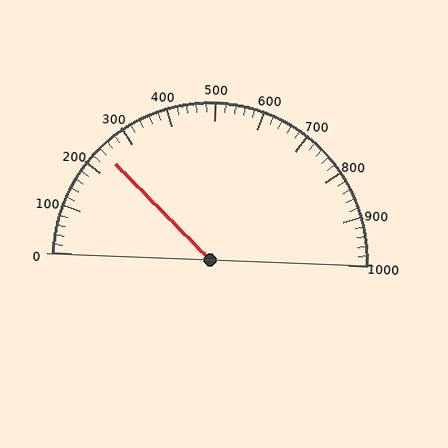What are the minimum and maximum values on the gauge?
The gauge ranges from 0 to 1000.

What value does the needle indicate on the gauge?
The needle indicates approximately 240.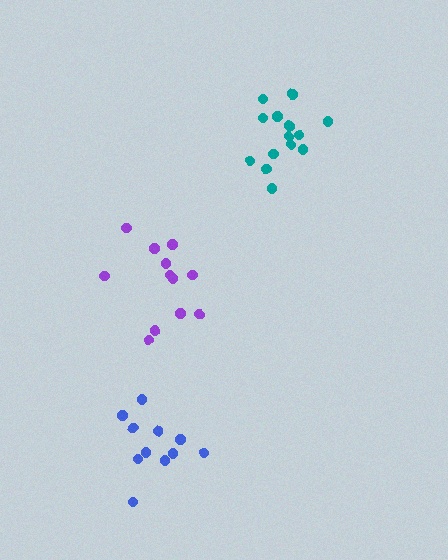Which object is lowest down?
The blue cluster is bottommost.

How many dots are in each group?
Group 1: 12 dots, Group 2: 14 dots, Group 3: 11 dots (37 total).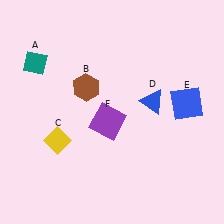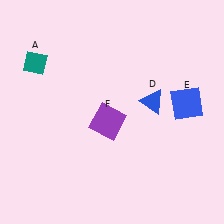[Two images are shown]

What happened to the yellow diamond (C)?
The yellow diamond (C) was removed in Image 2. It was in the bottom-left area of Image 1.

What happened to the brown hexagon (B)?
The brown hexagon (B) was removed in Image 2. It was in the top-left area of Image 1.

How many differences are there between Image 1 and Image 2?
There are 2 differences between the two images.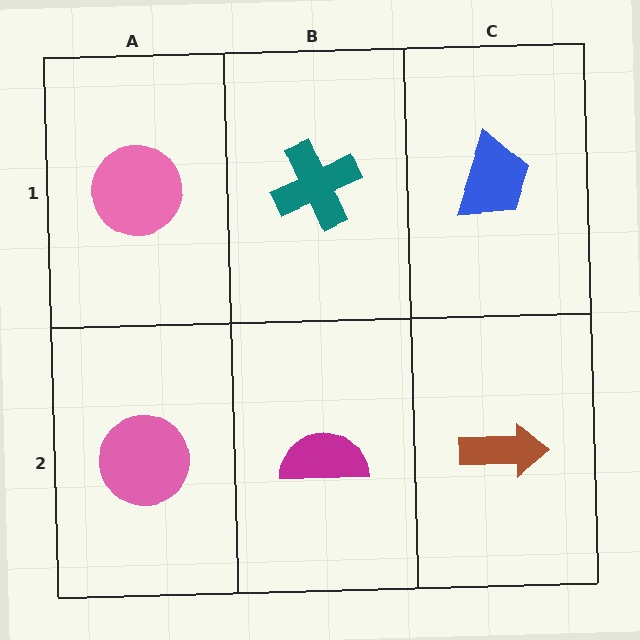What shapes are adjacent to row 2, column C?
A blue trapezoid (row 1, column C), a magenta semicircle (row 2, column B).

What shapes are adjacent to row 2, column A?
A pink circle (row 1, column A), a magenta semicircle (row 2, column B).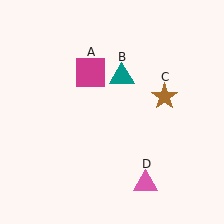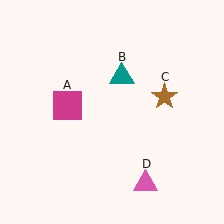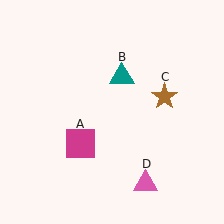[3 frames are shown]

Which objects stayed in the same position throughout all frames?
Teal triangle (object B) and brown star (object C) and pink triangle (object D) remained stationary.